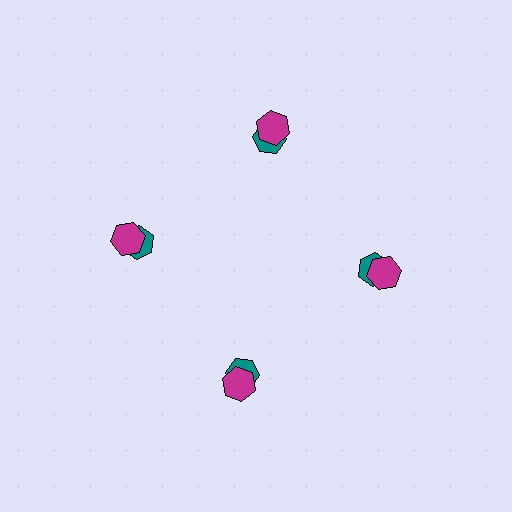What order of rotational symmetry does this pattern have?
This pattern has 4-fold rotational symmetry.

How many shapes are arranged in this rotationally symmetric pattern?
There are 8 shapes, arranged in 4 groups of 2.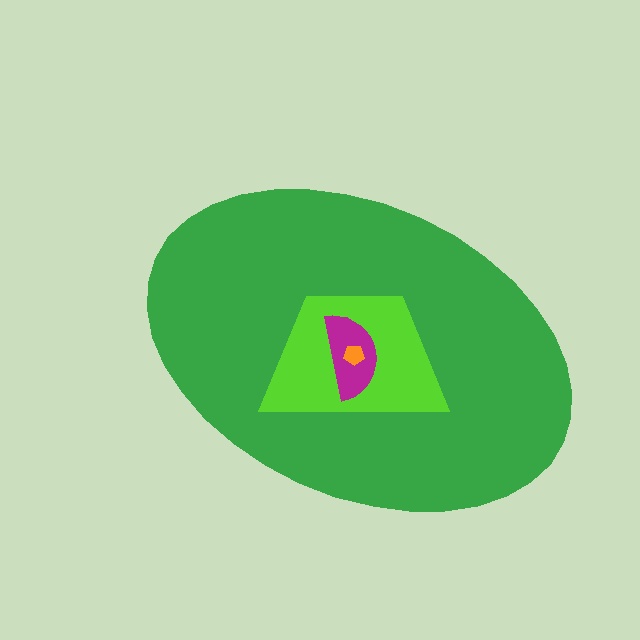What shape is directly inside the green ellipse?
The lime trapezoid.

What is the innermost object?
The orange pentagon.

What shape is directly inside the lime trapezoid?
The magenta semicircle.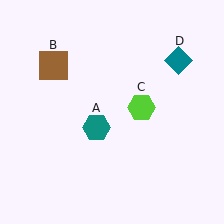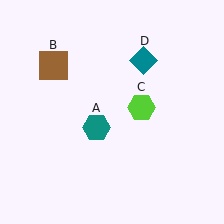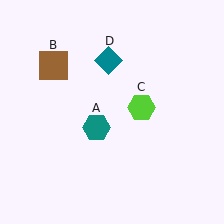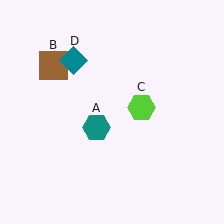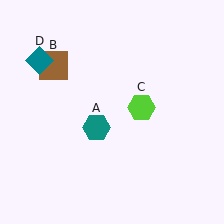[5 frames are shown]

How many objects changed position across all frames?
1 object changed position: teal diamond (object D).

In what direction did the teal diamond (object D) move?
The teal diamond (object D) moved left.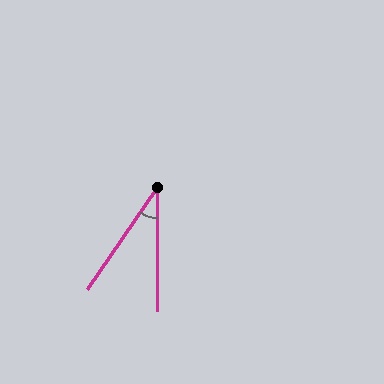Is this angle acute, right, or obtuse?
It is acute.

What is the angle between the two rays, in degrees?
Approximately 34 degrees.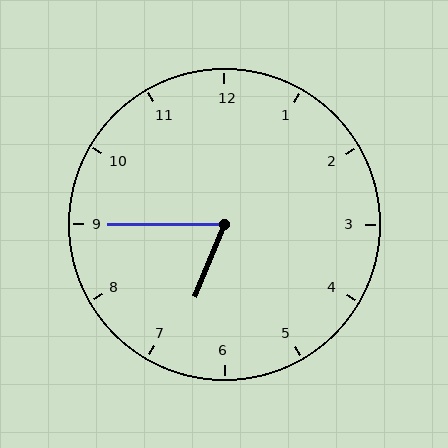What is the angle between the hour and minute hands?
Approximately 68 degrees.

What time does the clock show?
6:45.